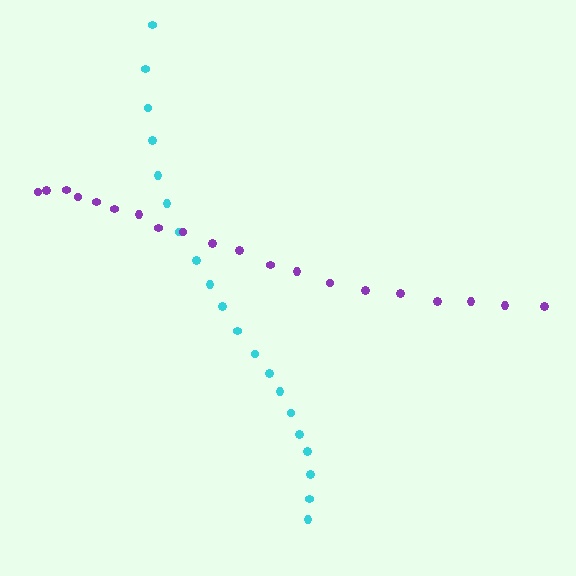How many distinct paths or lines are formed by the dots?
There are 2 distinct paths.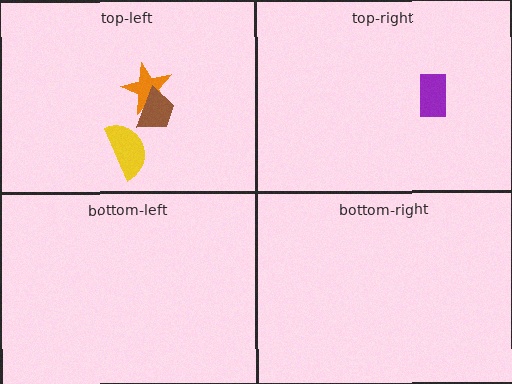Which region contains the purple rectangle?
The top-right region.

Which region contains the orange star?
The top-left region.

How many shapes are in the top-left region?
3.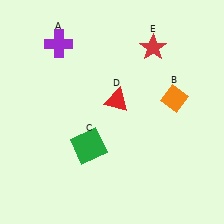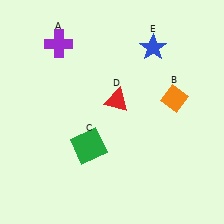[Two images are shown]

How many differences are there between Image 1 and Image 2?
There is 1 difference between the two images.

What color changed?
The star (E) changed from red in Image 1 to blue in Image 2.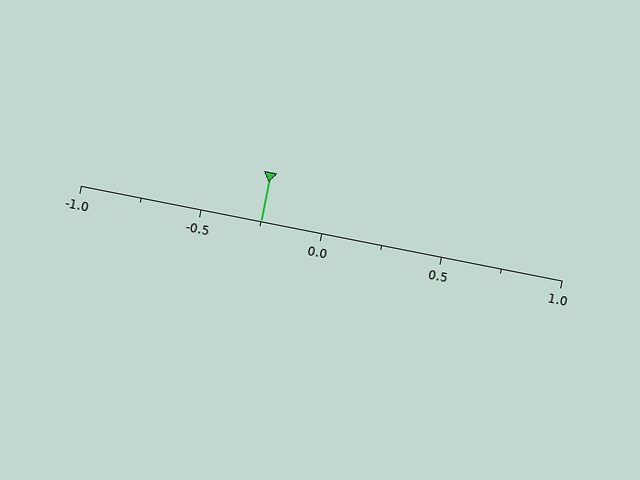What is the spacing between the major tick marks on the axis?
The major ticks are spaced 0.5 apart.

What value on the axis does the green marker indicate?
The marker indicates approximately -0.25.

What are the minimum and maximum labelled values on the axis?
The axis runs from -1.0 to 1.0.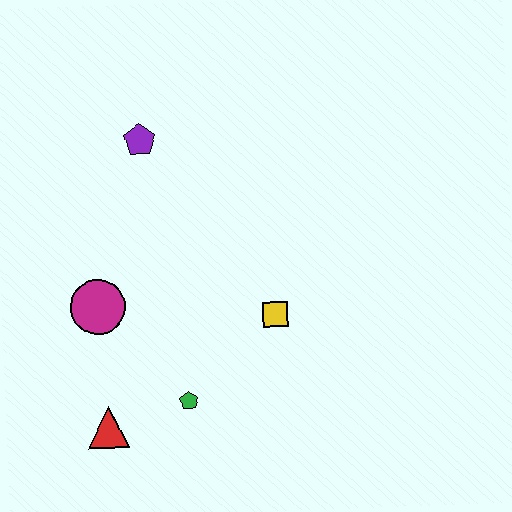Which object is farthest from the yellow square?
The purple pentagon is farthest from the yellow square.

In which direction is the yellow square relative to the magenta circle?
The yellow square is to the right of the magenta circle.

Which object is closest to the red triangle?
The green pentagon is closest to the red triangle.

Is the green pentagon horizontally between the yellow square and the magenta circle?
Yes